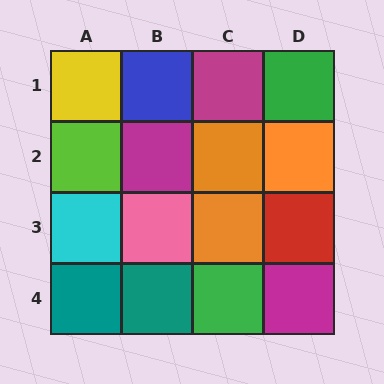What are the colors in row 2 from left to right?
Lime, magenta, orange, orange.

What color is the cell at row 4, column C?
Green.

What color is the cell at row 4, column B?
Teal.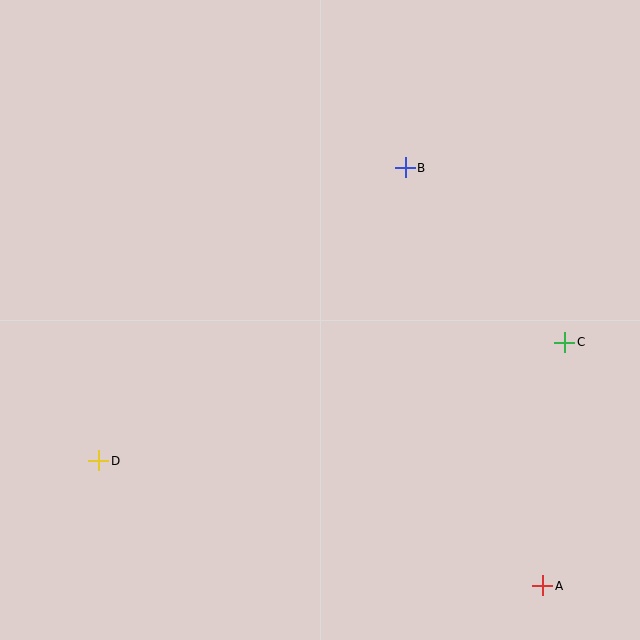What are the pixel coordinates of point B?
Point B is at (405, 168).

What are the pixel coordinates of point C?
Point C is at (565, 342).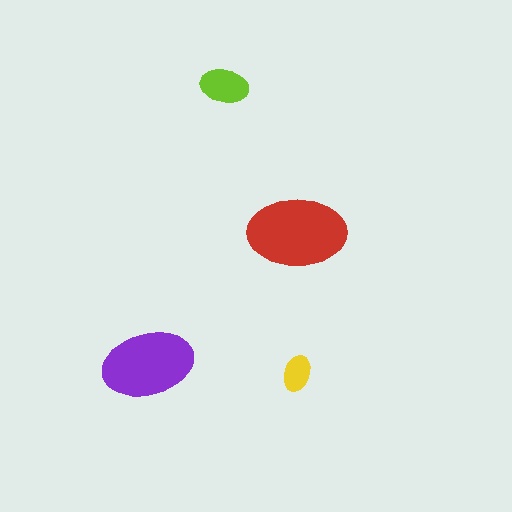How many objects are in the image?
There are 4 objects in the image.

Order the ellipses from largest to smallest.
the red one, the purple one, the lime one, the yellow one.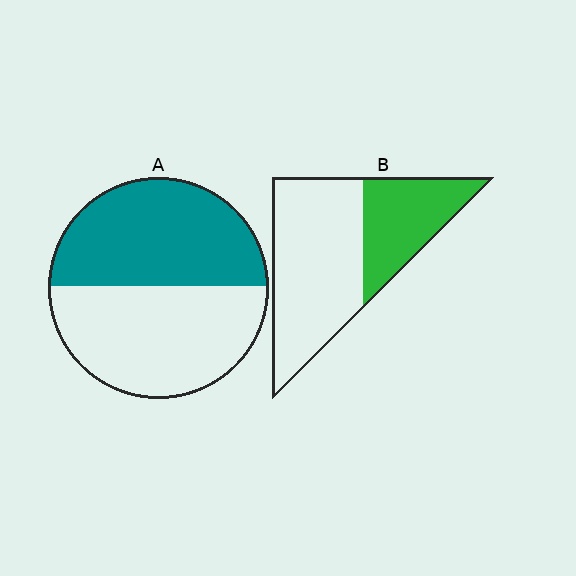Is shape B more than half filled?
No.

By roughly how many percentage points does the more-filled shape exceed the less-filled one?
By roughly 15 percentage points (A over B).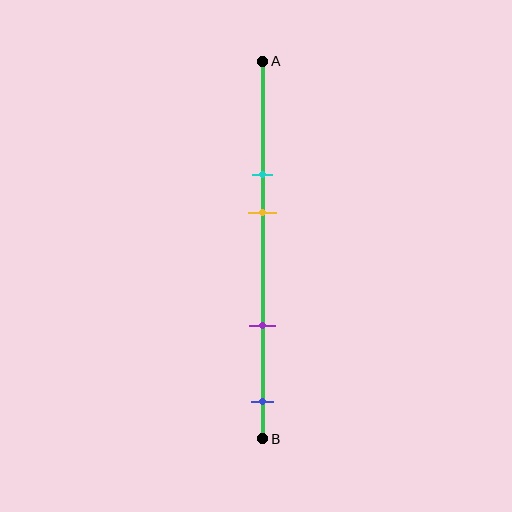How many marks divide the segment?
There are 4 marks dividing the segment.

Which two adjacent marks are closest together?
The cyan and yellow marks are the closest adjacent pair.